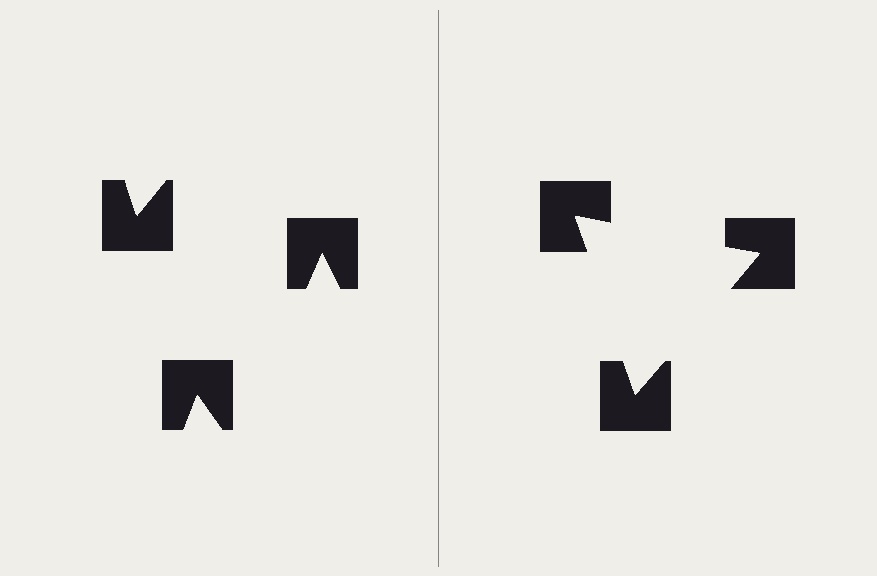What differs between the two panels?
The notched squares are positioned identically on both sides; only the wedge orientations differ. On the right they align to a triangle; on the left they are misaligned.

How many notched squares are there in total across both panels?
6 — 3 on each side.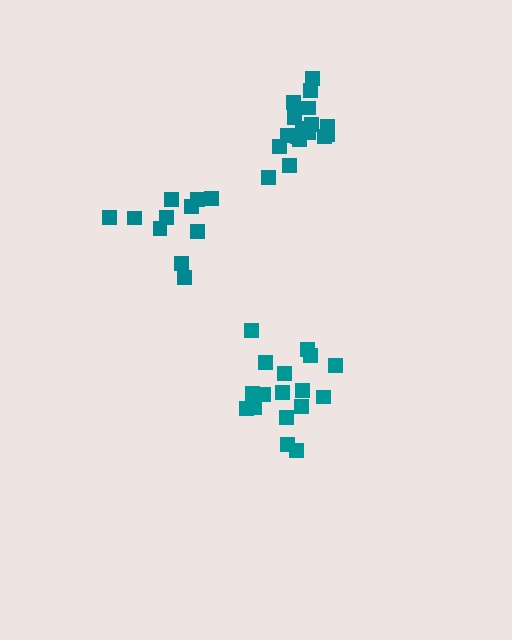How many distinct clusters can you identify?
There are 3 distinct clusters.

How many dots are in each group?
Group 1: 11 dots, Group 2: 17 dots, Group 3: 17 dots (45 total).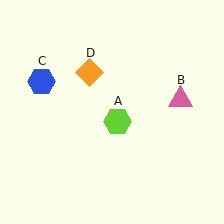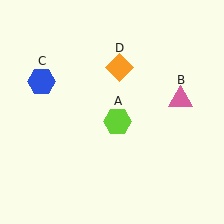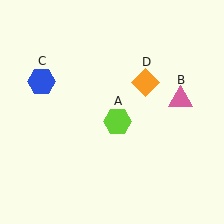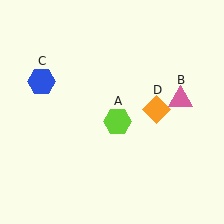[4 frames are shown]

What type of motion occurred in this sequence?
The orange diamond (object D) rotated clockwise around the center of the scene.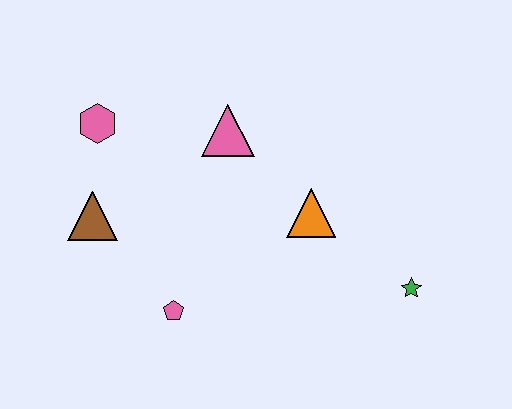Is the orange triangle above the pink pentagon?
Yes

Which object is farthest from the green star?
The pink hexagon is farthest from the green star.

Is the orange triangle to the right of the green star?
No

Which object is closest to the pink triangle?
The orange triangle is closest to the pink triangle.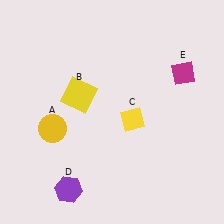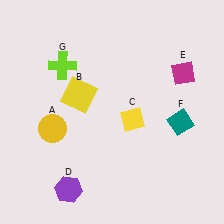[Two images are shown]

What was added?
A teal diamond (F), a lime cross (G) were added in Image 2.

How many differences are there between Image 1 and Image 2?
There are 2 differences between the two images.